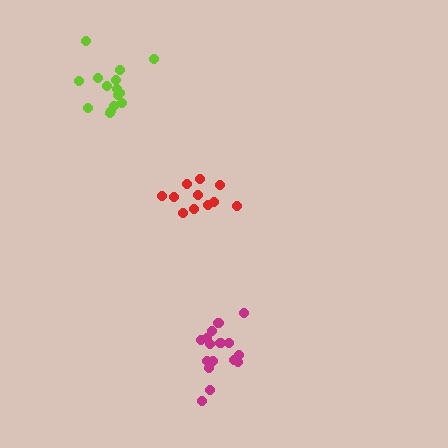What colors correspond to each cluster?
The clusters are colored: lime, red, magenta.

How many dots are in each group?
Group 1: 15 dots, Group 2: 11 dots, Group 3: 17 dots (43 total).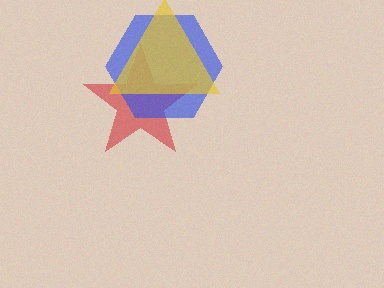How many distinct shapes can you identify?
There are 3 distinct shapes: a red star, a blue hexagon, a yellow triangle.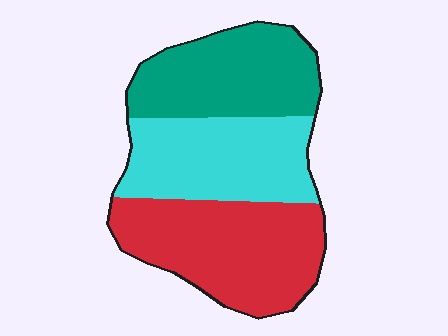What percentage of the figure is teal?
Teal takes up between a sixth and a third of the figure.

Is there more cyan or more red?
Red.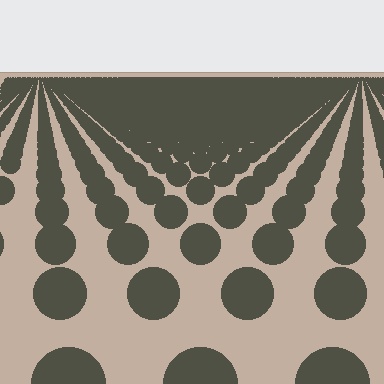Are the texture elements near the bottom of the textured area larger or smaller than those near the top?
Larger. Near the bottom, elements are closer to the viewer and appear at a bigger on-screen size.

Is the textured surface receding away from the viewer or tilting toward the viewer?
The surface is receding away from the viewer. Texture elements get smaller and denser toward the top.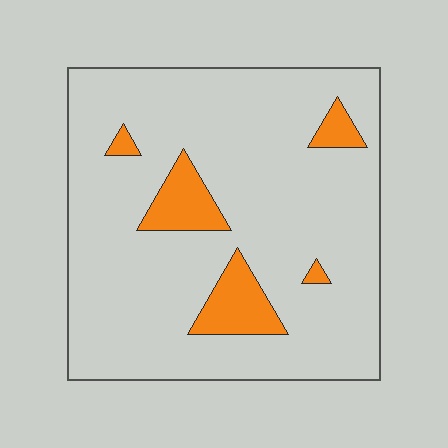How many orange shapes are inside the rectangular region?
5.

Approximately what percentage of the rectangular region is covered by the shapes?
Approximately 10%.